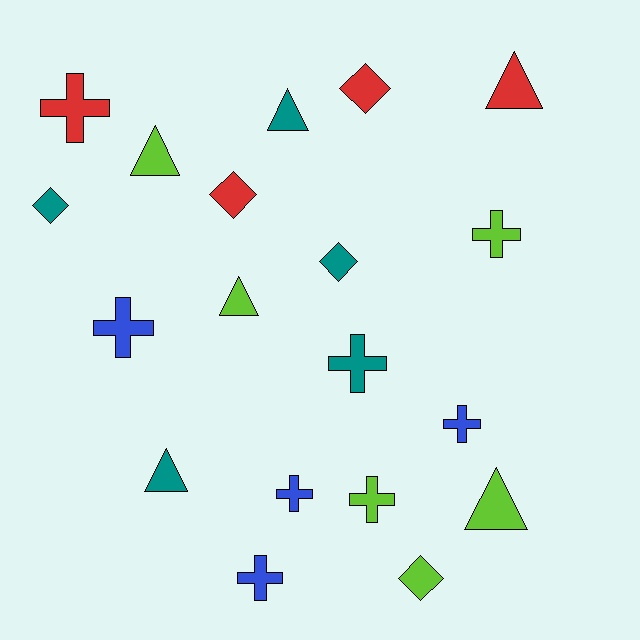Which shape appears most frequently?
Cross, with 8 objects.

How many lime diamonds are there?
There is 1 lime diamond.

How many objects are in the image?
There are 19 objects.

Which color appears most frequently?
Lime, with 6 objects.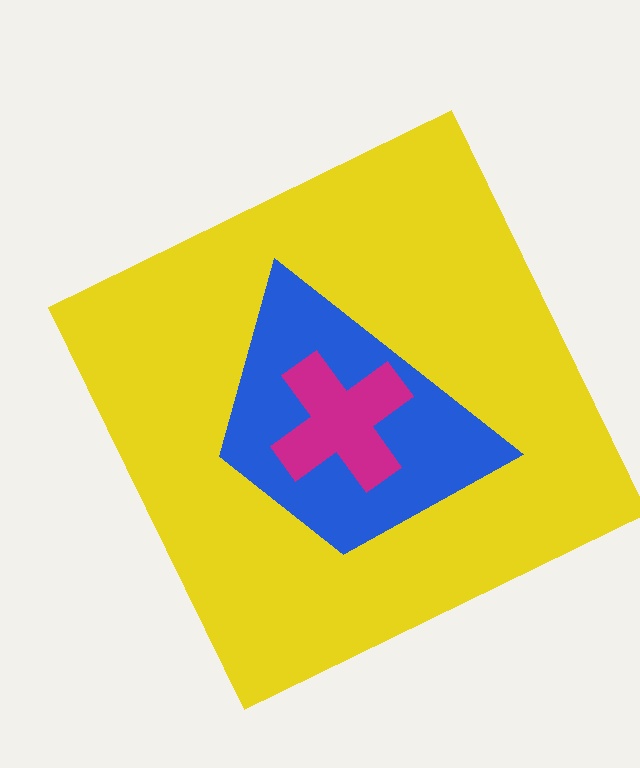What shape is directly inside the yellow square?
The blue trapezoid.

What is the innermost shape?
The magenta cross.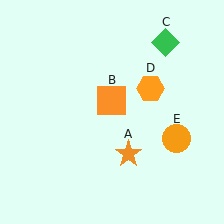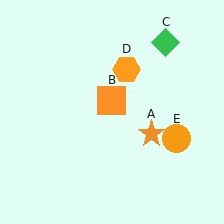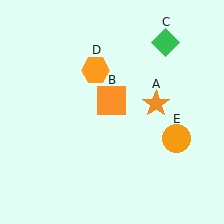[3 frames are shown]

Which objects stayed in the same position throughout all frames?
Orange square (object B) and green diamond (object C) and orange circle (object E) remained stationary.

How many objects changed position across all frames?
2 objects changed position: orange star (object A), orange hexagon (object D).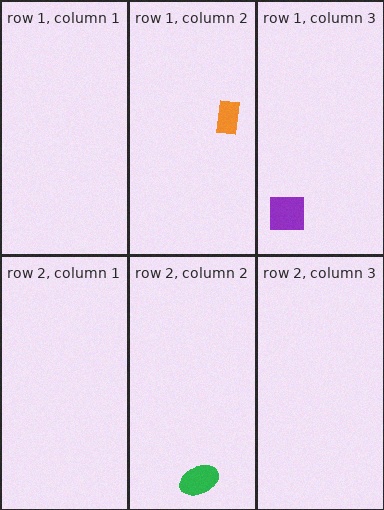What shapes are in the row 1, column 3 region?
The purple square.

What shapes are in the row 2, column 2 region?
The green ellipse.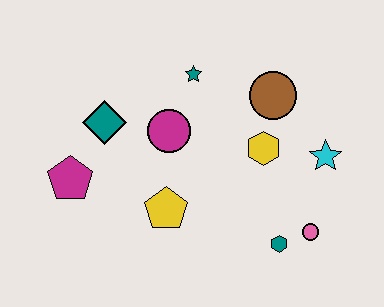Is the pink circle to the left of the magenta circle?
No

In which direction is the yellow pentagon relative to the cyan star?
The yellow pentagon is to the left of the cyan star.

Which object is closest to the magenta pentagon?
The teal diamond is closest to the magenta pentagon.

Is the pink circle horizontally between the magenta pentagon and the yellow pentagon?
No